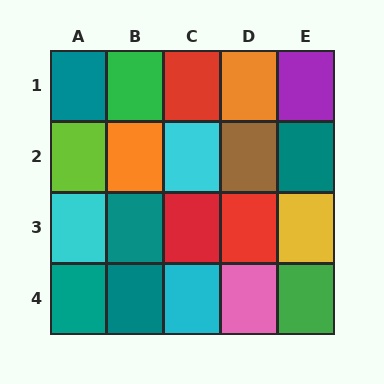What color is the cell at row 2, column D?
Brown.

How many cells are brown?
1 cell is brown.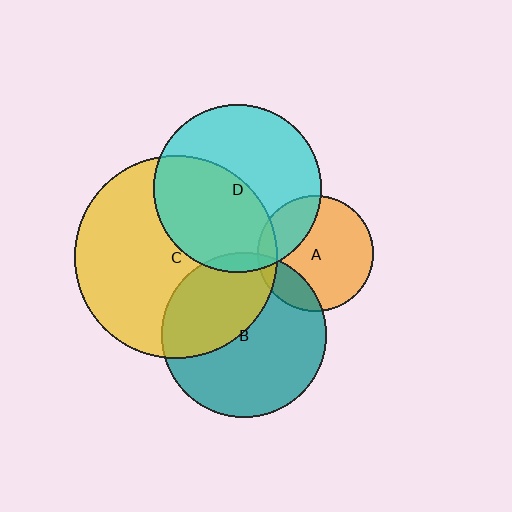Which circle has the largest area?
Circle C (yellow).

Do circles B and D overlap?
Yes.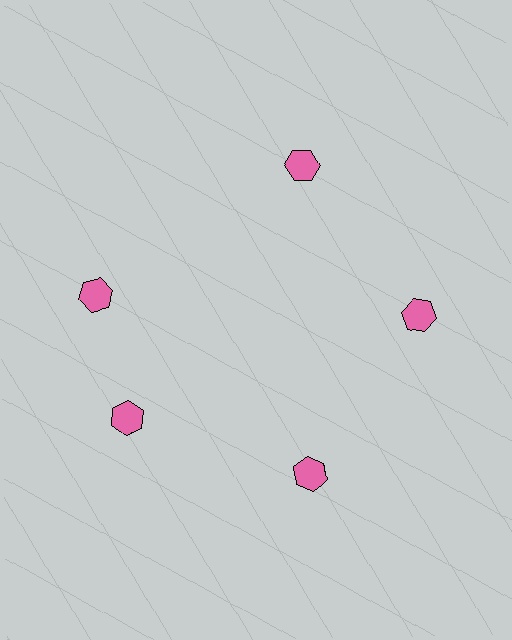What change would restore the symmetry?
The symmetry would be restored by rotating it back into even spacing with its neighbors so that all 5 hexagons sit at equal angles and equal distance from the center.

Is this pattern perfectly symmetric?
No. The 5 pink hexagons are arranged in a ring, but one element near the 10 o'clock position is rotated out of alignment along the ring, breaking the 5-fold rotational symmetry.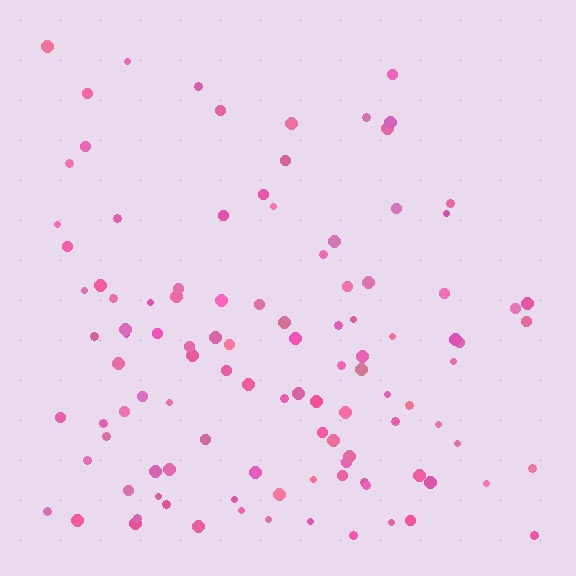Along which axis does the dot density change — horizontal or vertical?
Vertical.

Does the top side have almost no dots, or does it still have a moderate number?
Still a moderate number, just noticeably fewer than the bottom.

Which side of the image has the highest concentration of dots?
The bottom.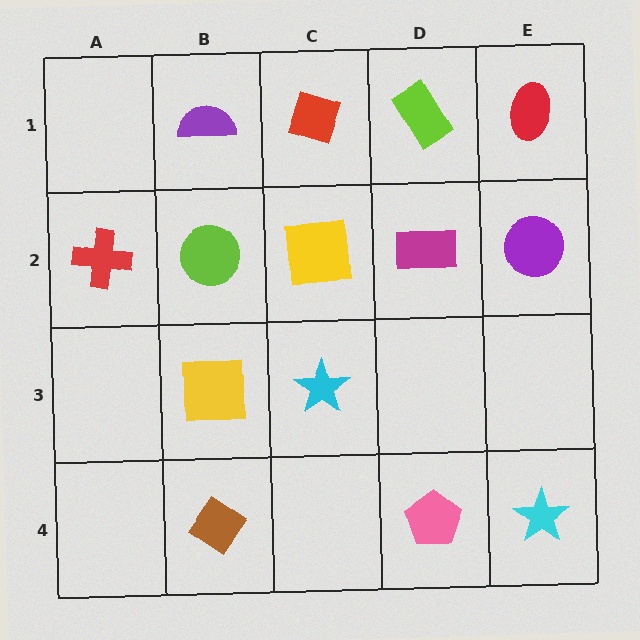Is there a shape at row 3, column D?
No, that cell is empty.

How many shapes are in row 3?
2 shapes.